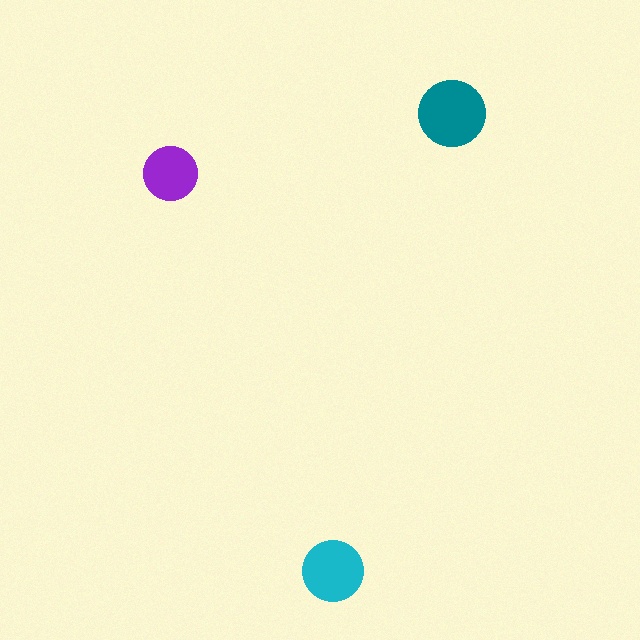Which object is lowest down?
The cyan circle is bottommost.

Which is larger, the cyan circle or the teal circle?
The teal one.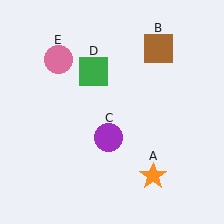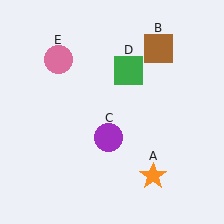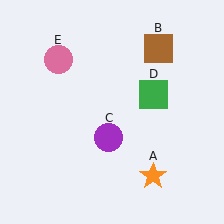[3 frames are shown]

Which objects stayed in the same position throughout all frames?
Orange star (object A) and brown square (object B) and purple circle (object C) and pink circle (object E) remained stationary.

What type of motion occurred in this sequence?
The green square (object D) rotated clockwise around the center of the scene.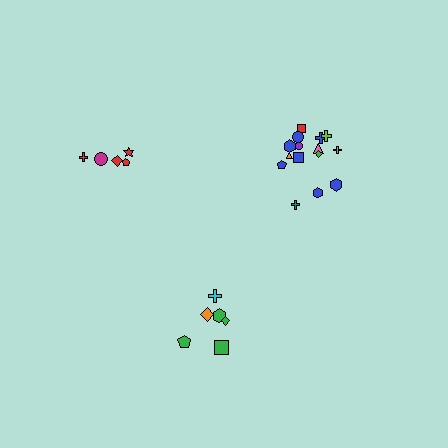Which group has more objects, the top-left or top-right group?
The top-right group.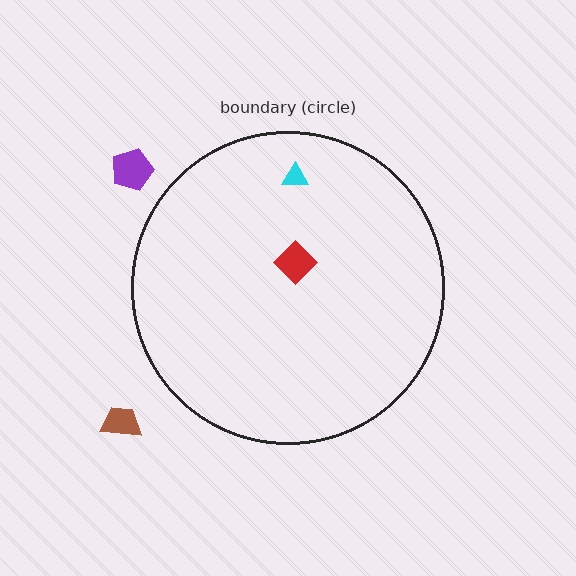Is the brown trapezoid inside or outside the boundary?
Outside.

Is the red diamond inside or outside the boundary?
Inside.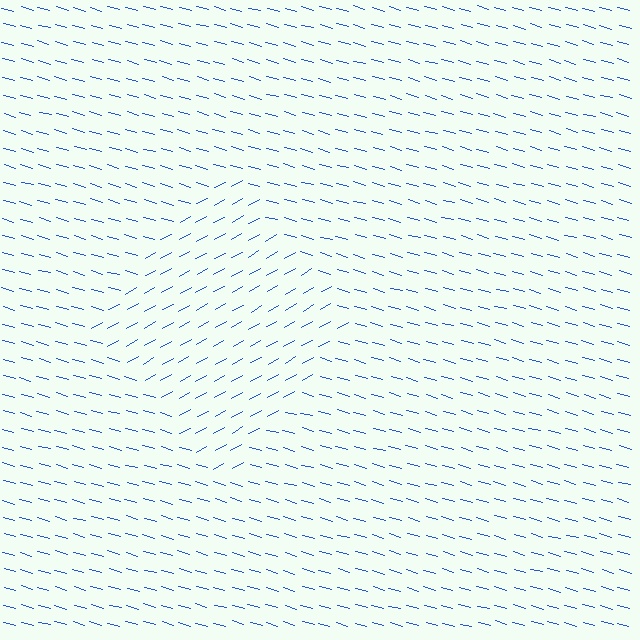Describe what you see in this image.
The image is filled with small blue line segments. A diamond region in the image has lines oriented differently from the surrounding lines, creating a visible texture boundary.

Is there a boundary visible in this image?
Yes, there is a texture boundary formed by a change in line orientation.